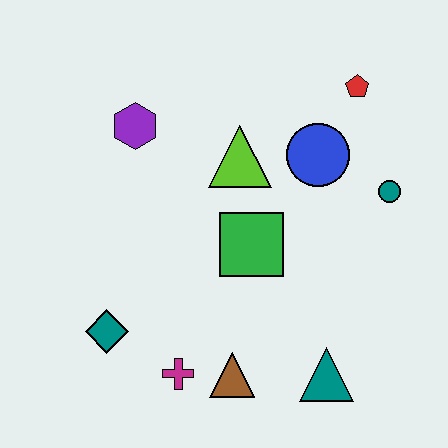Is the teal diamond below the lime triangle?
Yes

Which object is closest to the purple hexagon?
The lime triangle is closest to the purple hexagon.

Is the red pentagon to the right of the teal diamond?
Yes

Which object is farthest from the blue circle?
The teal diamond is farthest from the blue circle.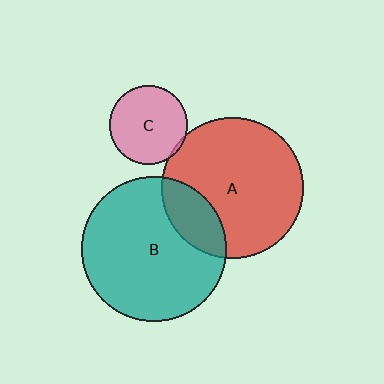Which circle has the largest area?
Circle B (teal).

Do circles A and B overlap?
Yes.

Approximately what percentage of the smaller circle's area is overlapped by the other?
Approximately 20%.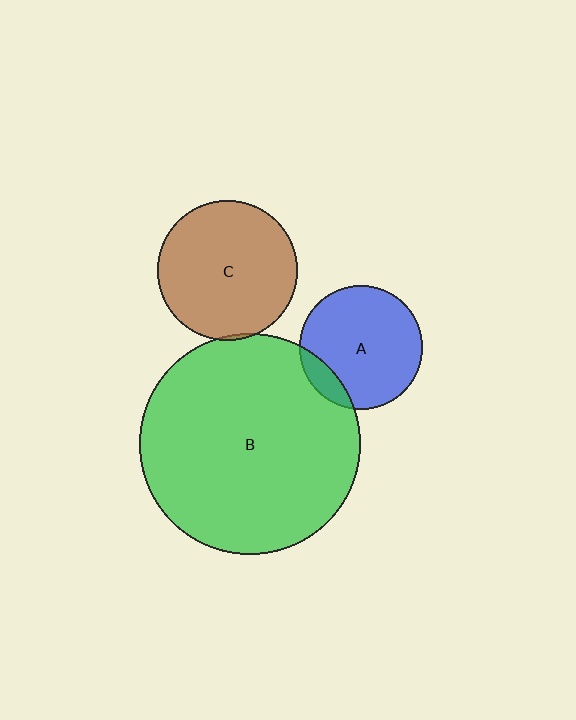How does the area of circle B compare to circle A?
Approximately 3.2 times.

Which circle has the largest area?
Circle B (green).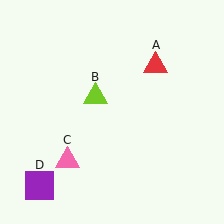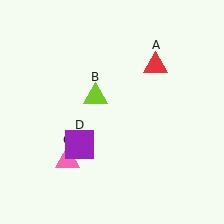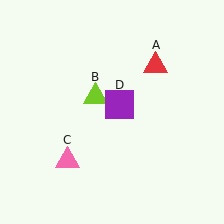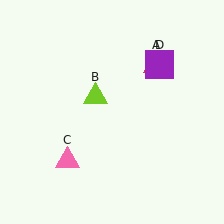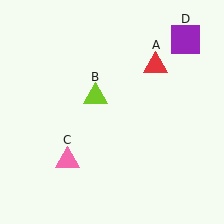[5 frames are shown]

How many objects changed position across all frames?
1 object changed position: purple square (object D).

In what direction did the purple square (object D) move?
The purple square (object D) moved up and to the right.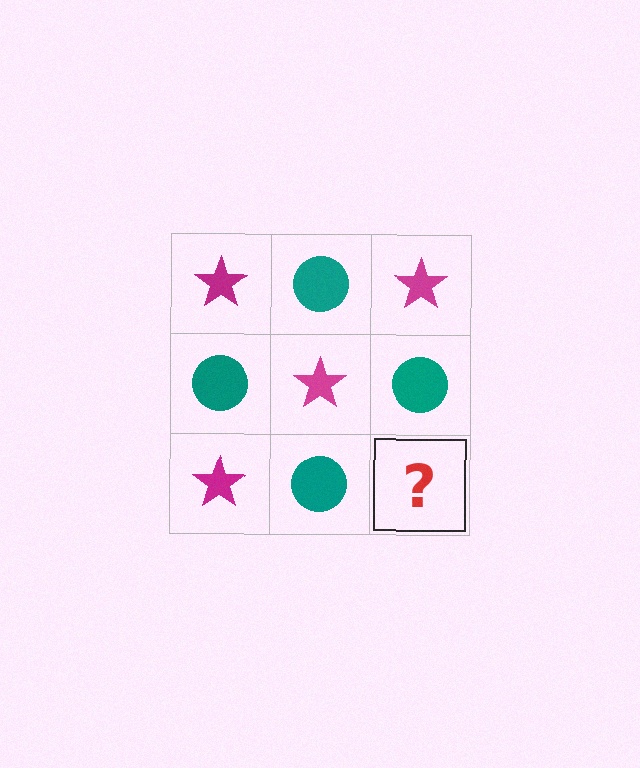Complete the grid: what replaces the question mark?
The question mark should be replaced with a magenta star.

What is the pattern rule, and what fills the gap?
The rule is that it alternates magenta star and teal circle in a checkerboard pattern. The gap should be filled with a magenta star.